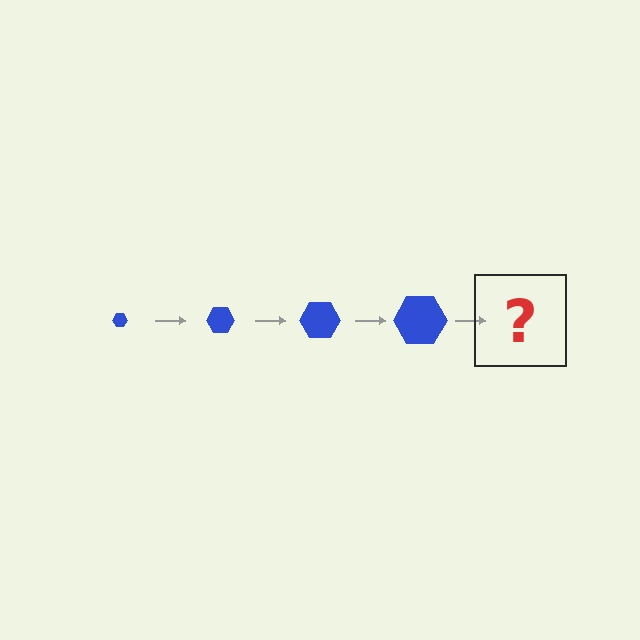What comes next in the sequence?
The next element should be a blue hexagon, larger than the previous one.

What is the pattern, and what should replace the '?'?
The pattern is that the hexagon gets progressively larger each step. The '?' should be a blue hexagon, larger than the previous one.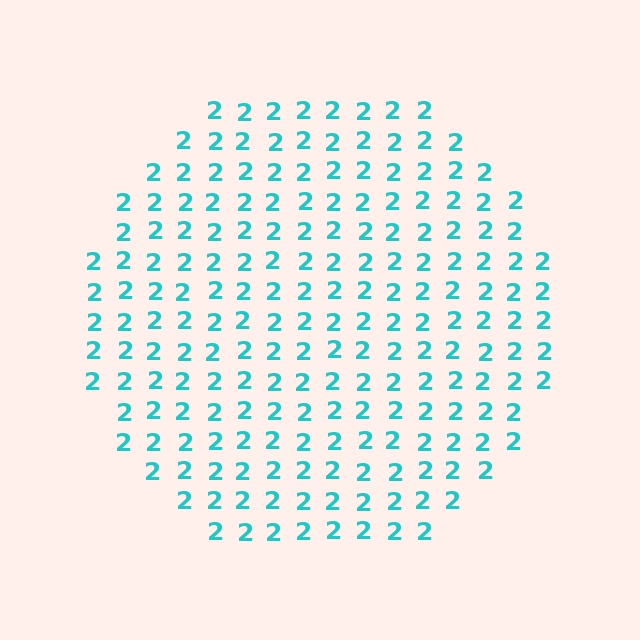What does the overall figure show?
The overall figure shows a circle.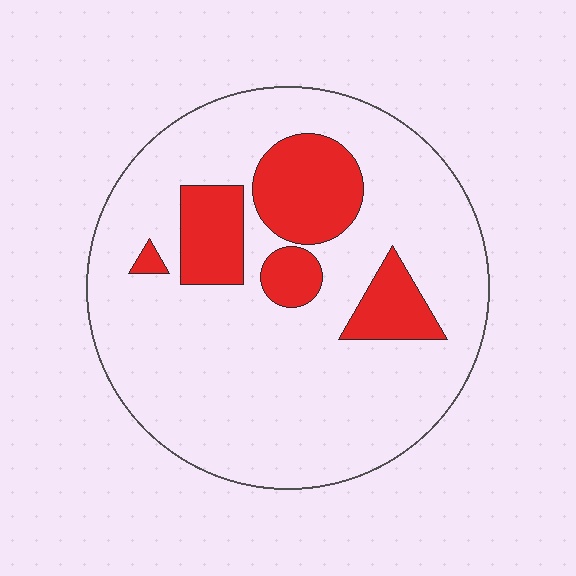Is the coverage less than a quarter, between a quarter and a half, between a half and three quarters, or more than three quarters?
Less than a quarter.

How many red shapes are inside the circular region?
5.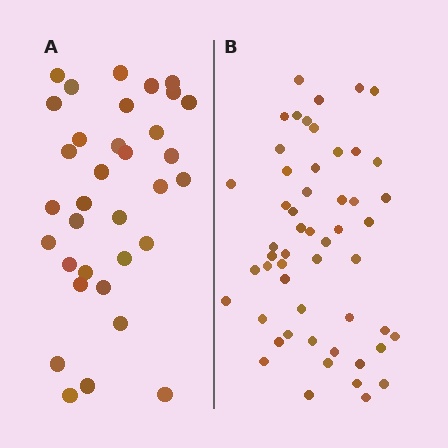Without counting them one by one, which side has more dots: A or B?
Region B (the right region) has more dots.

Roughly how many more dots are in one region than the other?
Region B has approximately 20 more dots than region A.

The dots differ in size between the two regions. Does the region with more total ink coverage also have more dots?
No. Region A has more total ink coverage because its dots are larger, but region B actually contains more individual dots. Total area can be misleading — the number of items is what matters here.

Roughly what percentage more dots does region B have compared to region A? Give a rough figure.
About 55% more.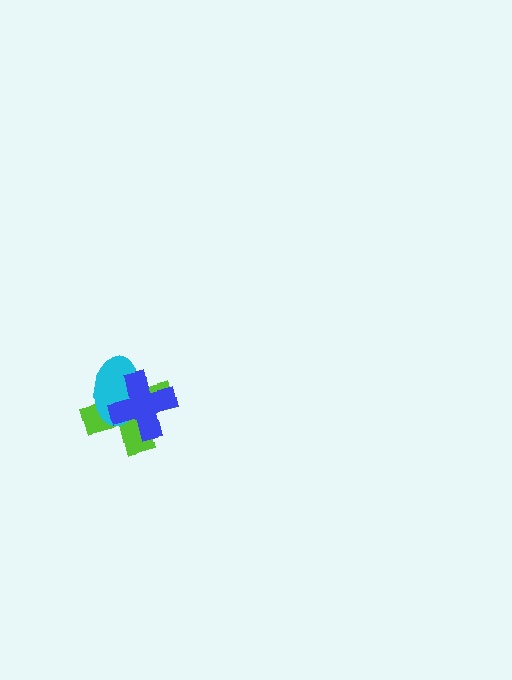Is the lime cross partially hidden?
Yes, it is partially covered by another shape.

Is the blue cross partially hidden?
No, no other shape covers it.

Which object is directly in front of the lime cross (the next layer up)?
The cyan ellipse is directly in front of the lime cross.